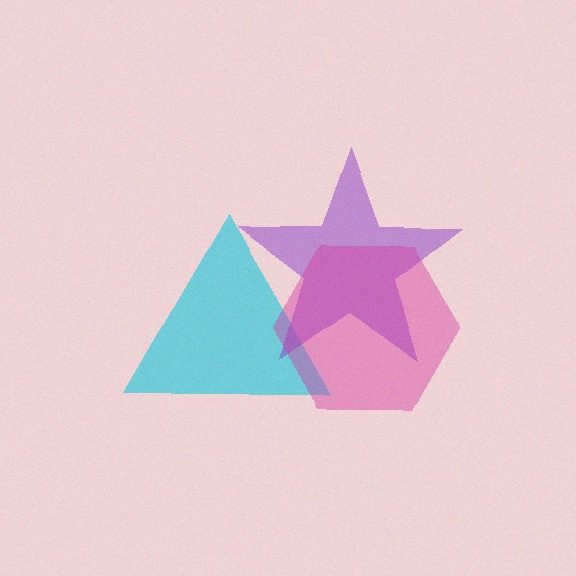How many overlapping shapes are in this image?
There are 3 overlapping shapes in the image.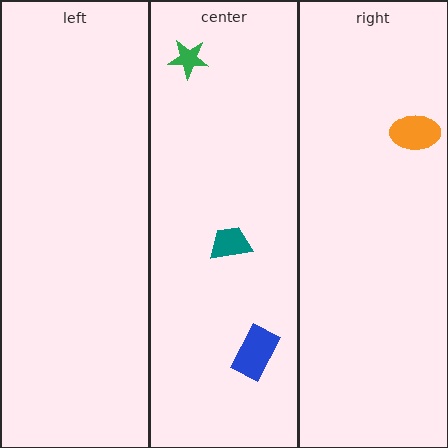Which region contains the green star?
The center region.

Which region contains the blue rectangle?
The center region.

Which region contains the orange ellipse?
The right region.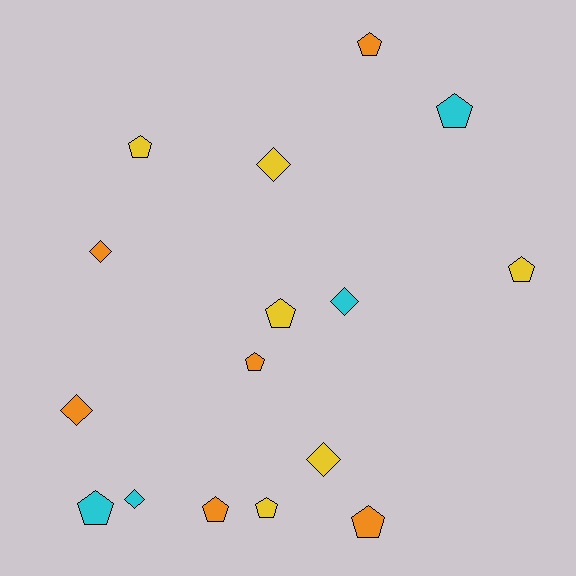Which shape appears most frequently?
Pentagon, with 10 objects.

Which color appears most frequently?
Yellow, with 6 objects.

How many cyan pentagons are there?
There are 2 cyan pentagons.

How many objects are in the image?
There are 16 objects.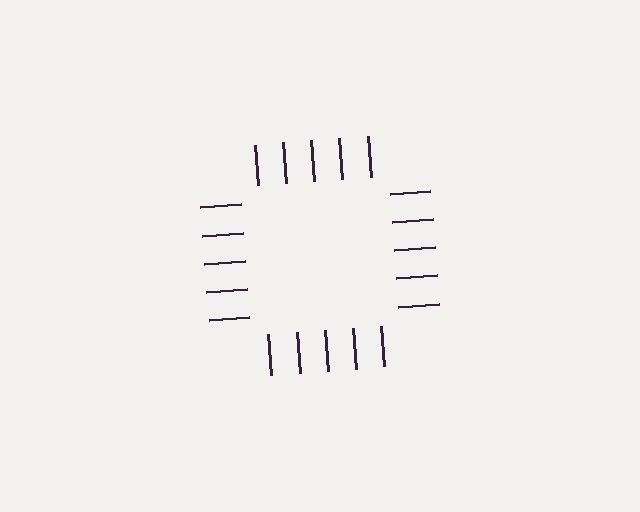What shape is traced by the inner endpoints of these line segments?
An illusory square — the line segments terminate on its edges but no continuous stroke is drawn.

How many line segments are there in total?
20 — 5 along each of the 4 edges.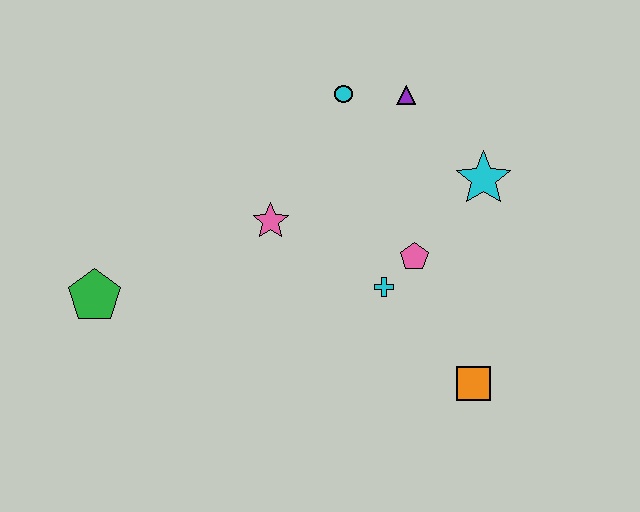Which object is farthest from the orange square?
The green pentagon is farthest from the orange square.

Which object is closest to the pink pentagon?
The cyan cross is closest to the pink pentagon.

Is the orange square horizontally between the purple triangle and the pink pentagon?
No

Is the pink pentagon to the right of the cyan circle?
Yes